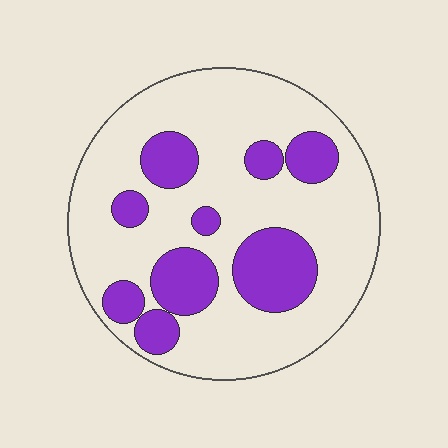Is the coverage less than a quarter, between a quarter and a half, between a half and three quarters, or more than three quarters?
Between a quarter and a half.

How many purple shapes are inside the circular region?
9.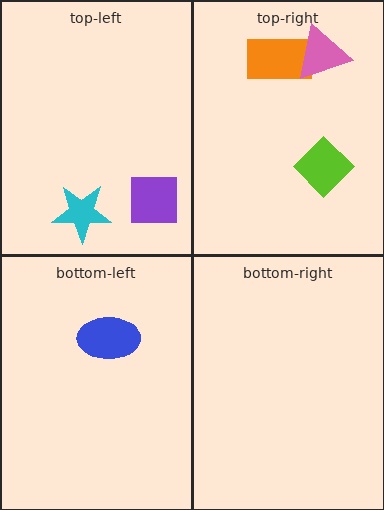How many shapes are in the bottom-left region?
1.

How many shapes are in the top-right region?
3.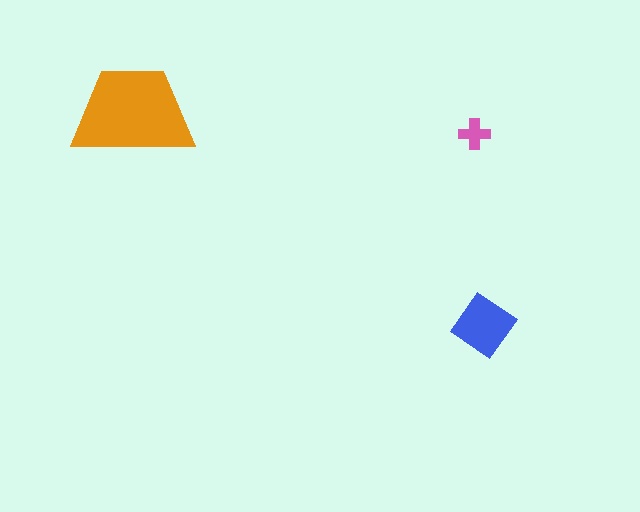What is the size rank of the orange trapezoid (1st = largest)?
1st.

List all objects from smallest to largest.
The pink cross, the blue diamond, the orange trapezoid.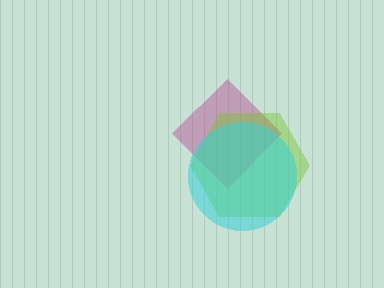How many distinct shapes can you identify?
There are 3 distinct shapes: a magenta diamond, a lime hexagon, a cyan circle.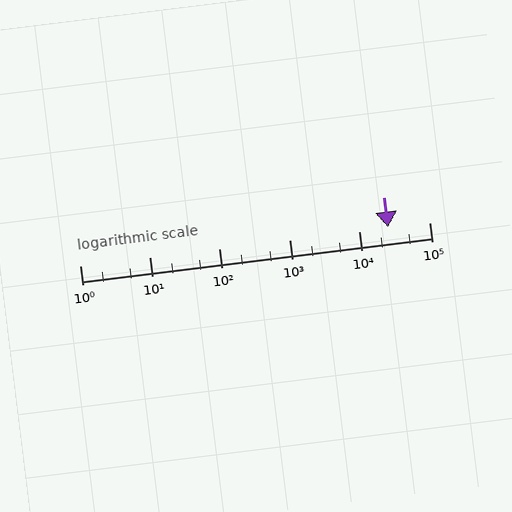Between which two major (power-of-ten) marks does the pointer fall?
The pointer is between 10000 and 100000.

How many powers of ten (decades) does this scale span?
The scale spans 5 decades, from 1 to 100000.